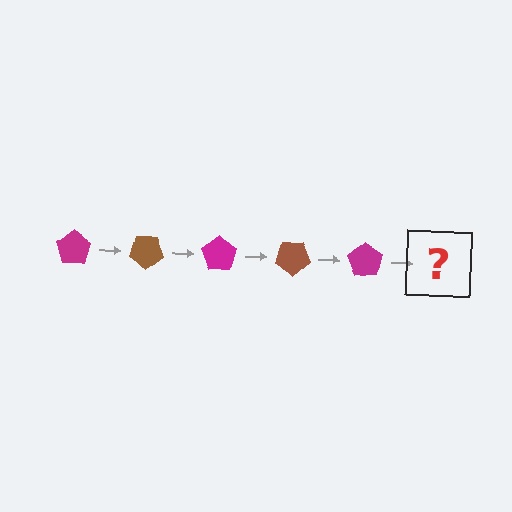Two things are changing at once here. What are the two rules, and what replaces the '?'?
The two rules are that it rotates 35 degrees each step and the color cycles through magenta and brown. The '?' should be a brown pentagon, rotated 175 degrees from the start.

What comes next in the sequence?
The next element should be a brown pentagon, rotated 175 degrees from the start.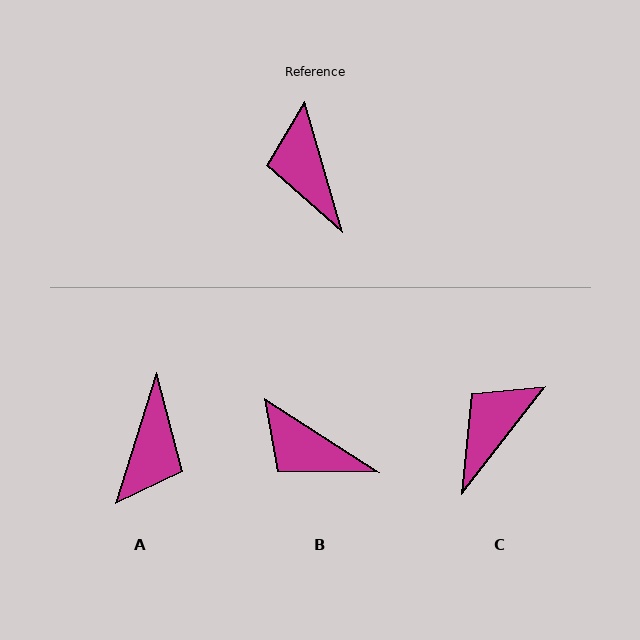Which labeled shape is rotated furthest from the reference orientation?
A, about 146 degrees away.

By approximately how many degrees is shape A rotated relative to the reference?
Approximately 146 degrees counter-clockwise.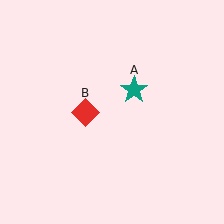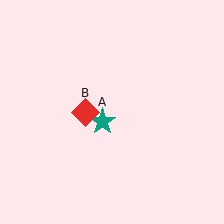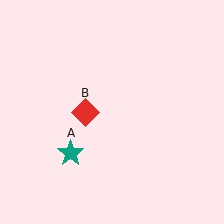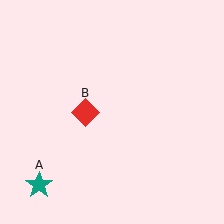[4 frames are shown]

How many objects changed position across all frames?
1 object changed position: teal star (object A).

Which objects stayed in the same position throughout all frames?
Red diamond (object B) remained stationary.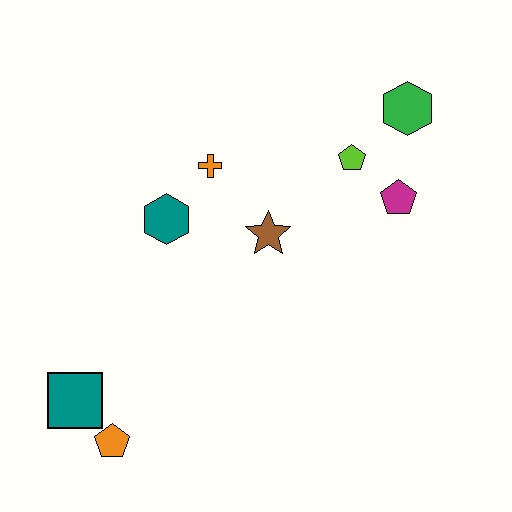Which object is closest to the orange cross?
The teal hexagon is closest to the orange cross.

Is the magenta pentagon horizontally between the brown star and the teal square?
No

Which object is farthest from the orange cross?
The orange pentagon is farthest from the orange cross.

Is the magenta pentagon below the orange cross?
Yes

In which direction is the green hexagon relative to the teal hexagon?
The green hexagon is to the right of the teal hexagon.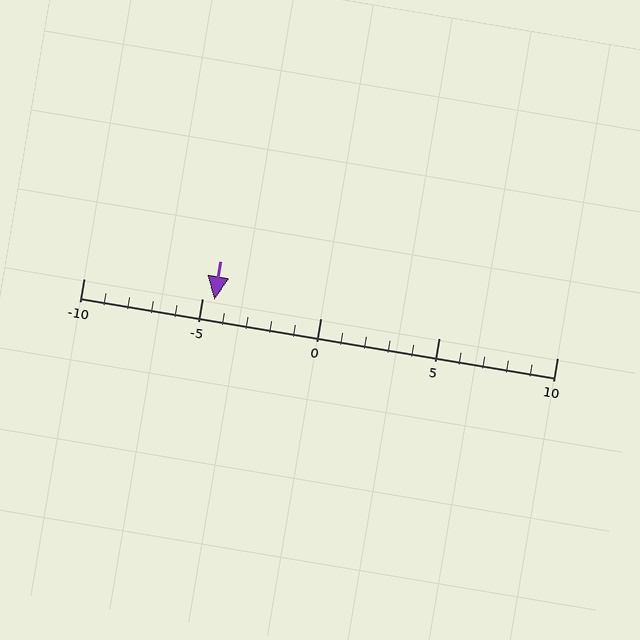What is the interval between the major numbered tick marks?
The major tick marks are spaced 5 units apart.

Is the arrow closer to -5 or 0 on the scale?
The arrow is closer to -5.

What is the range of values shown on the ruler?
The ruler shows values from -10 to 10.